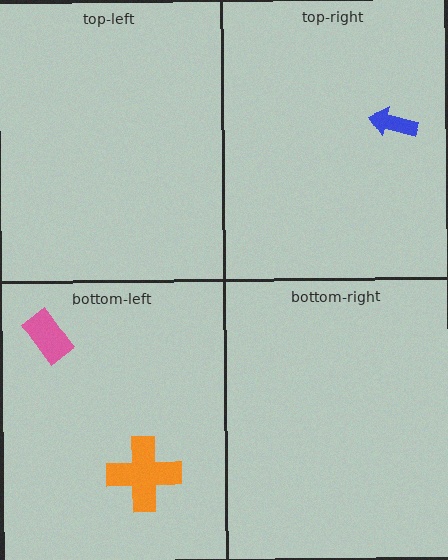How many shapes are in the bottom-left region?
2.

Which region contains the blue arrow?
The top-right region.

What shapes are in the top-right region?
The blue arrow.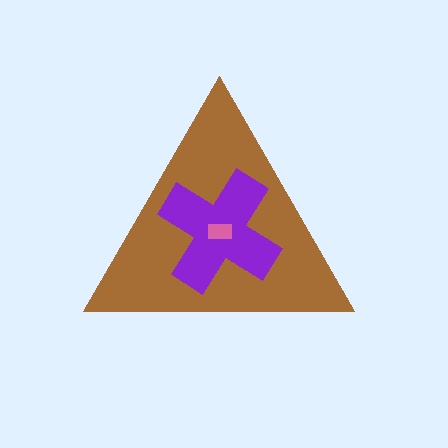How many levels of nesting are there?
3.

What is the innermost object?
The pink rectangle.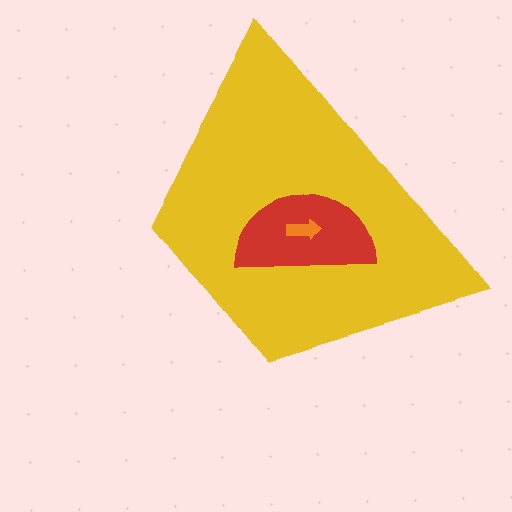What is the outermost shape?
The yellow trapezoid.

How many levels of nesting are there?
3.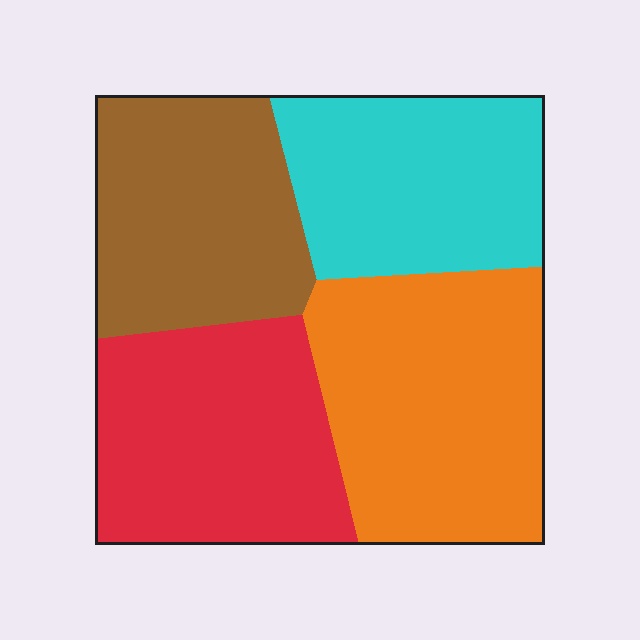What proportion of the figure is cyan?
Cyan takes up about one fifth (1/5) of the figure.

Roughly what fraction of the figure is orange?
Orange covers around 30% of the figure.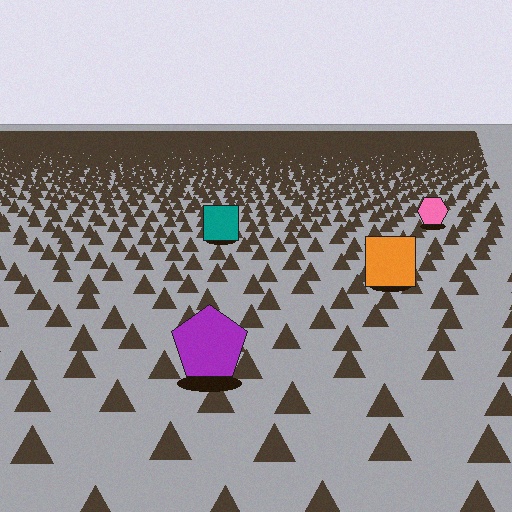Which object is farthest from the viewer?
The pink hexagon is farthest from the viewer. It appears smaller and the ground texture around it is denser.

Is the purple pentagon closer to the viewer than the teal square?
Yes. The purple pentagon is closer — you can tell from the texture gradient: the ground texture is coarser near it.